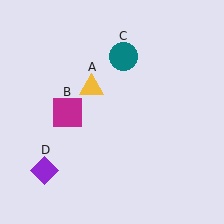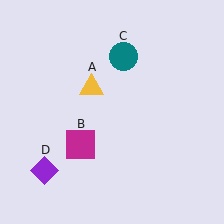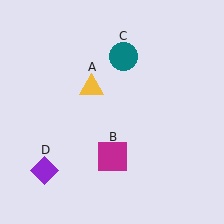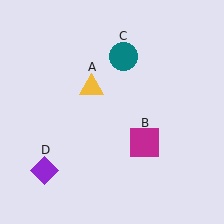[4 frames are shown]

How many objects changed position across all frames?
1 object changed position: magenta square (object B).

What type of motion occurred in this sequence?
The magenta square (object B) rotated counterclockwise around the center of the scene.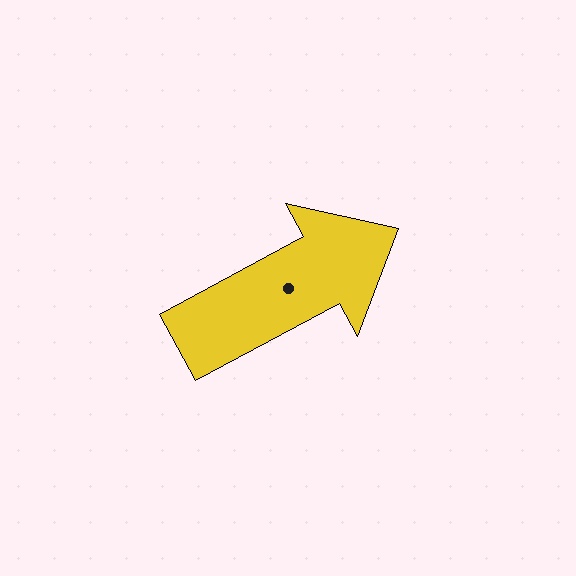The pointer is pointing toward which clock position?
Roughly 2 o'clock.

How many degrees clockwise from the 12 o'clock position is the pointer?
Approximately 62 degrees.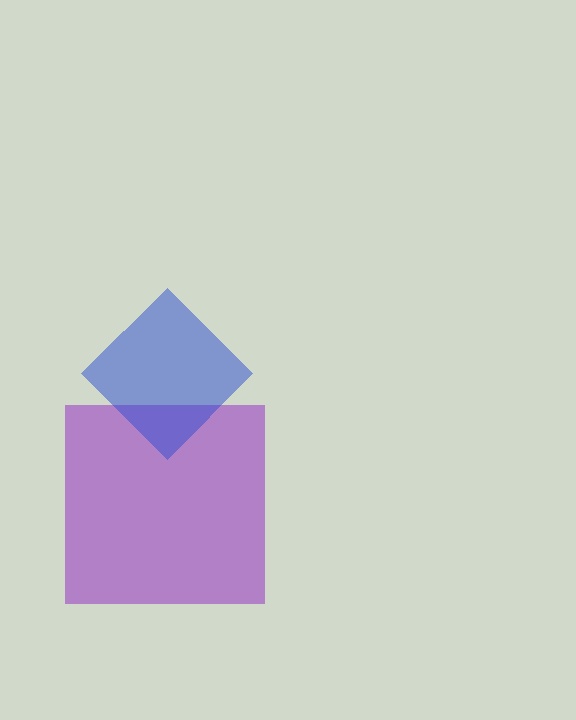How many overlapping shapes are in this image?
There are 2 overlapping shapes in the image.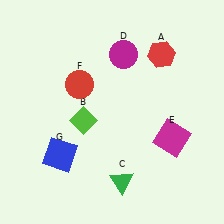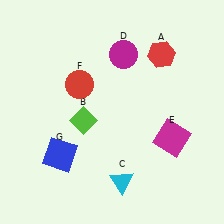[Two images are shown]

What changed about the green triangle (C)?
In Image 1, C is green. In Image 2, it changed to cyan.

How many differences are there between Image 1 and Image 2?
There is 1 difference between the two images.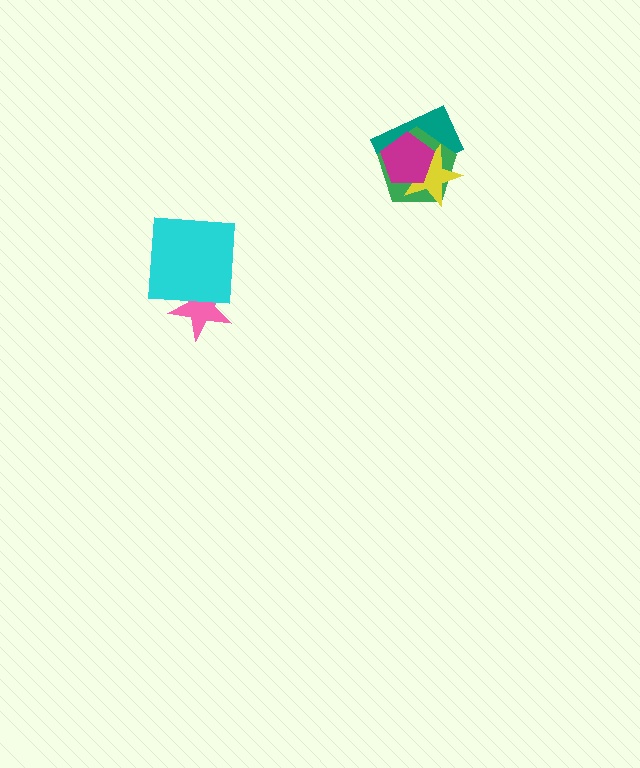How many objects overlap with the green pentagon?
3 objects overlap with the green pentagon.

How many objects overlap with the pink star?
1 object overlaps with the pink star.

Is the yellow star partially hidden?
Yes, it is partially covered by another shape.